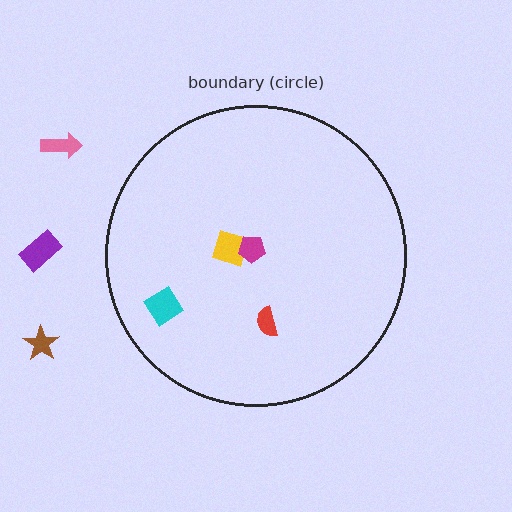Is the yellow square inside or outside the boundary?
Inside.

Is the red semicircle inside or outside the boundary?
Inside.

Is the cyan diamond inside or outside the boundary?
Inside.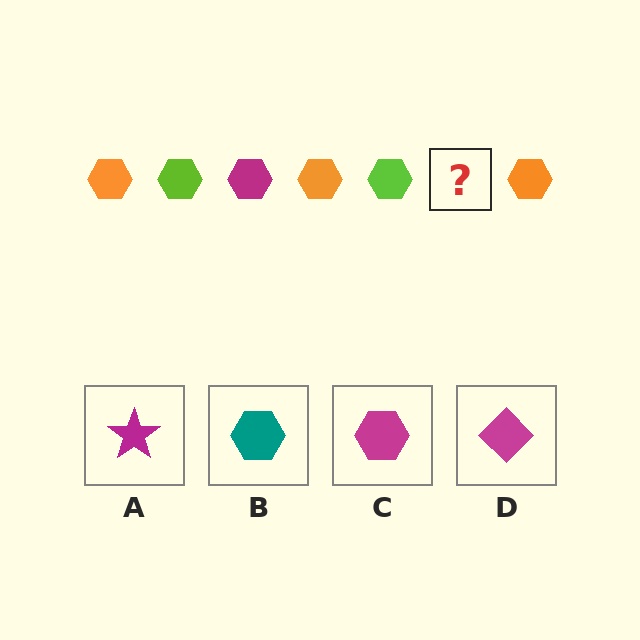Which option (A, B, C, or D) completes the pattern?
C.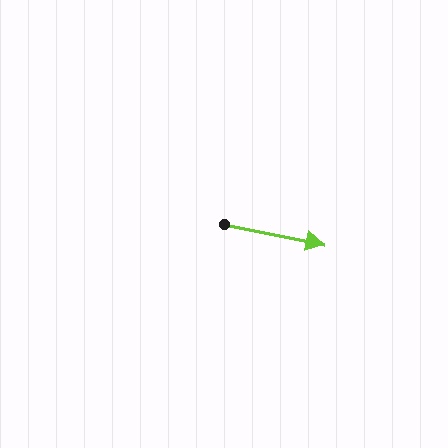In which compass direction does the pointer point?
East.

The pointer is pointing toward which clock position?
Roughly 3 o'clock.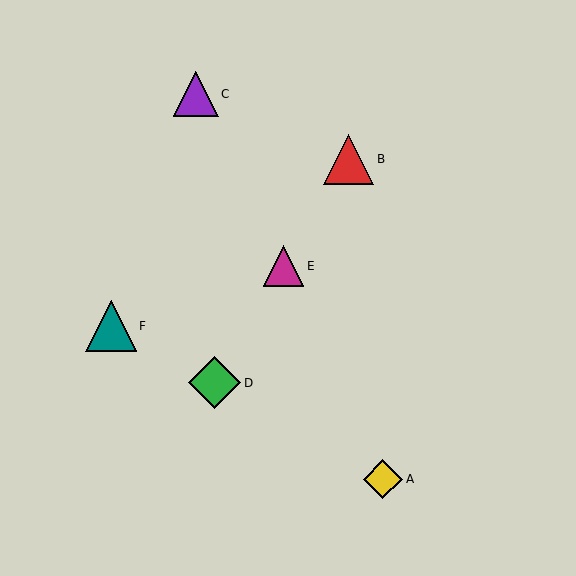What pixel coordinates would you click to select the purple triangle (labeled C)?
Click at (196, 94) to select the purple triangle C.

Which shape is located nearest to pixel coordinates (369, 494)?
The yellow diamond (labeled A) at (383, 479) is nearest to that location.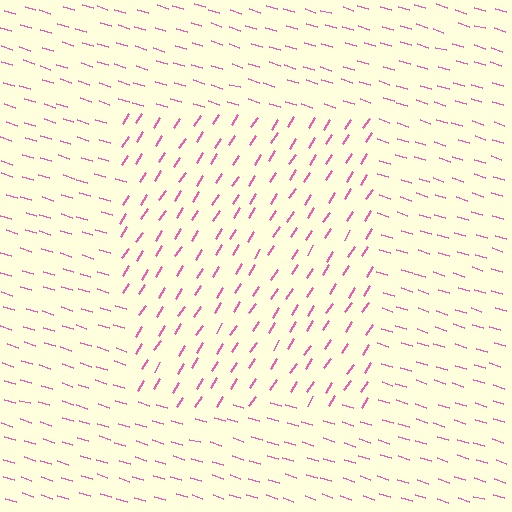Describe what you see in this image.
The image is filled with small pink line segments. A rectangle region in the image has lines oriented differently from the surrounding lines, creating a visible texture boundary.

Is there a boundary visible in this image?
Yes, there is a texture boundary formed by a change in line orientation.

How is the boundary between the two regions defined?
The boundary is defined purely by a change in line orientation (approximately 75 degrees difference). All lines are the same color and thickness.